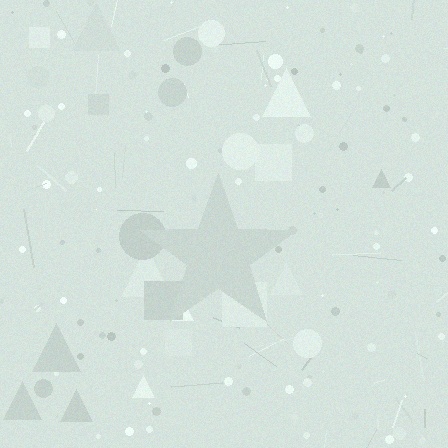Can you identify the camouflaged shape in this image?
The camouflaged shape is a star.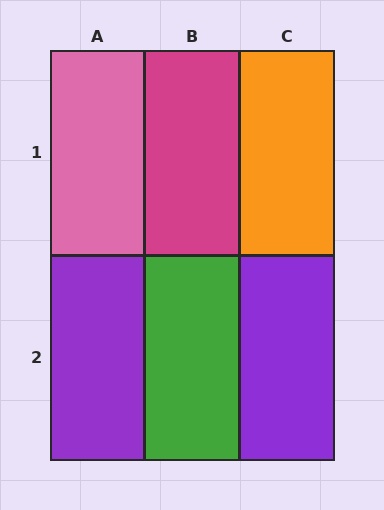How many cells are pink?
1 cell is pink.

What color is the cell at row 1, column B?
Magenta.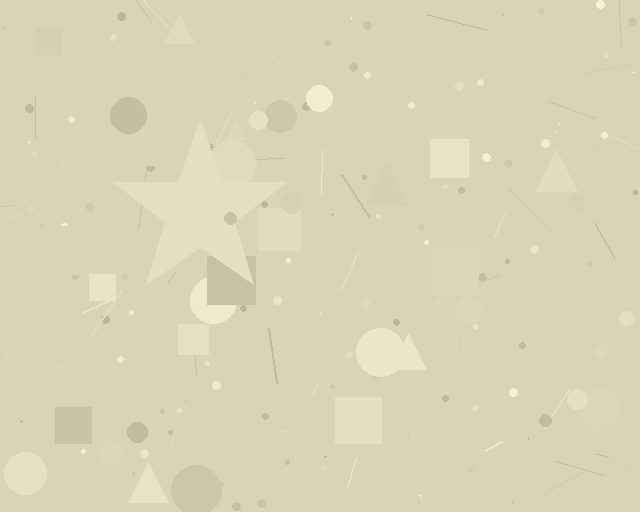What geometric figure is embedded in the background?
A star is embedded in the background.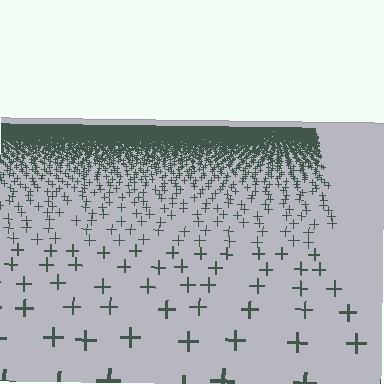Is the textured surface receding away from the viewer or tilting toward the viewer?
The surface is receding away from the viewer. Texture elements get smaller and denser toward the top.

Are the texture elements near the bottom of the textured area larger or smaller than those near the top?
Larger. Near the bottom, elements are closer to the viewer and appear at a bigger on-screen size.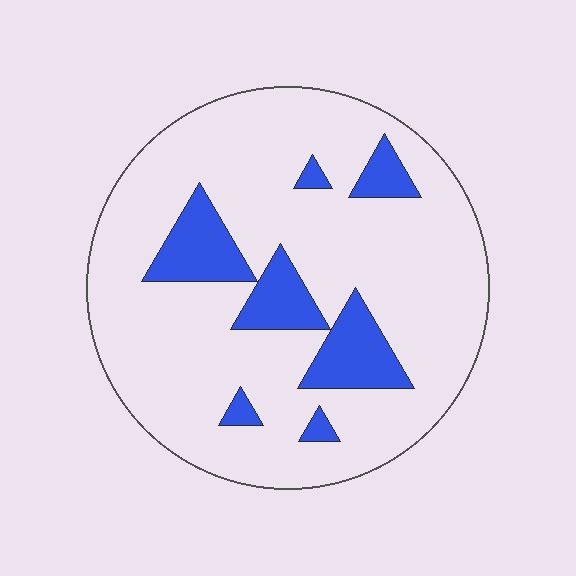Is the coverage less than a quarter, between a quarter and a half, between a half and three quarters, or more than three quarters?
Less than a quarter.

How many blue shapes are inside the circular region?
7.